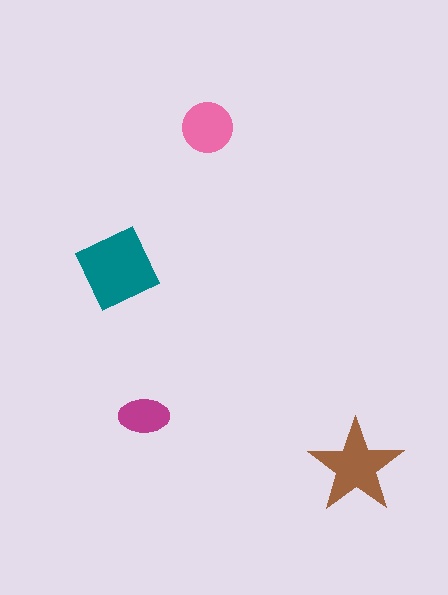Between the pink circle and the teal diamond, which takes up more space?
The teal diamond.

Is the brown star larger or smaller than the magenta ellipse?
Larger.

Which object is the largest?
The teal diamond.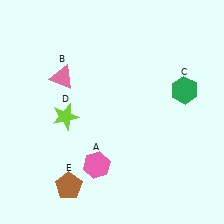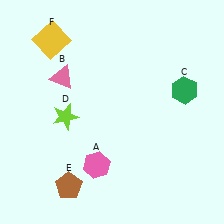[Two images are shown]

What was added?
A yellow square (F) was added in Image 2.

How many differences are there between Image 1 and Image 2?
There is 1 difference between the two images.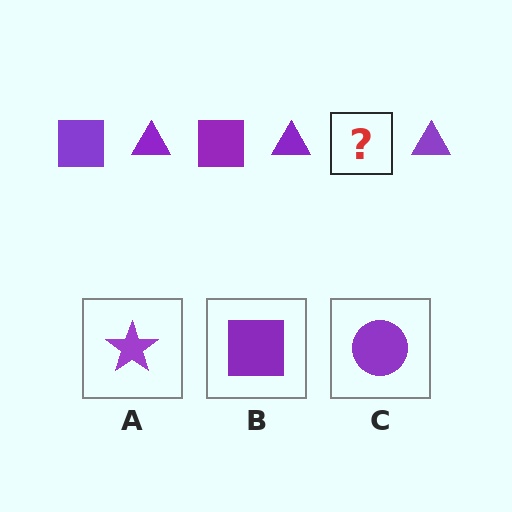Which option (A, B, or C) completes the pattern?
B.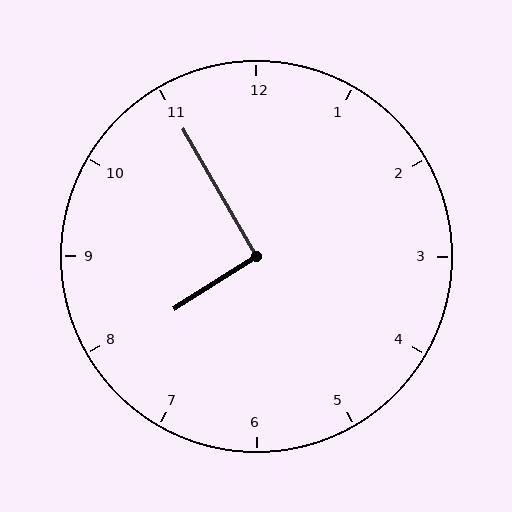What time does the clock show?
7:55.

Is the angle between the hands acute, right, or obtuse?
It is right.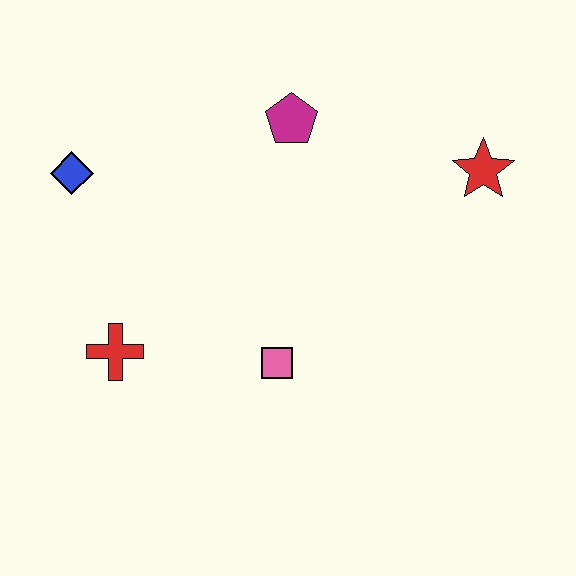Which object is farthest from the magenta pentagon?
The red cross is farthest from the magenta pentagon.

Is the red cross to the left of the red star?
Yes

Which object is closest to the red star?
The magenta pentagon is closest to the red star.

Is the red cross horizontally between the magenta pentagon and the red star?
No